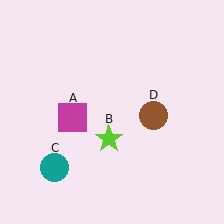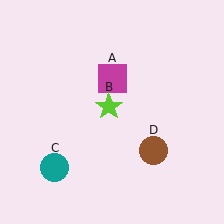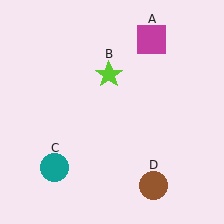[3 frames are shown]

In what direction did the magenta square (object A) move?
The magenta square (object A) moved up and to the right.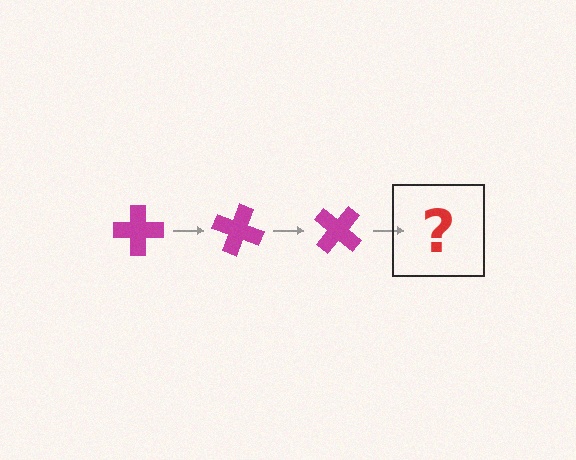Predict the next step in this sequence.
The next step is a magenta cross rotated 60 degrees.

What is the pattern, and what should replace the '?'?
The pattern is that the cross rotates 20 degrees each step. The '?' should be a magenta cross rotated 60 degrees.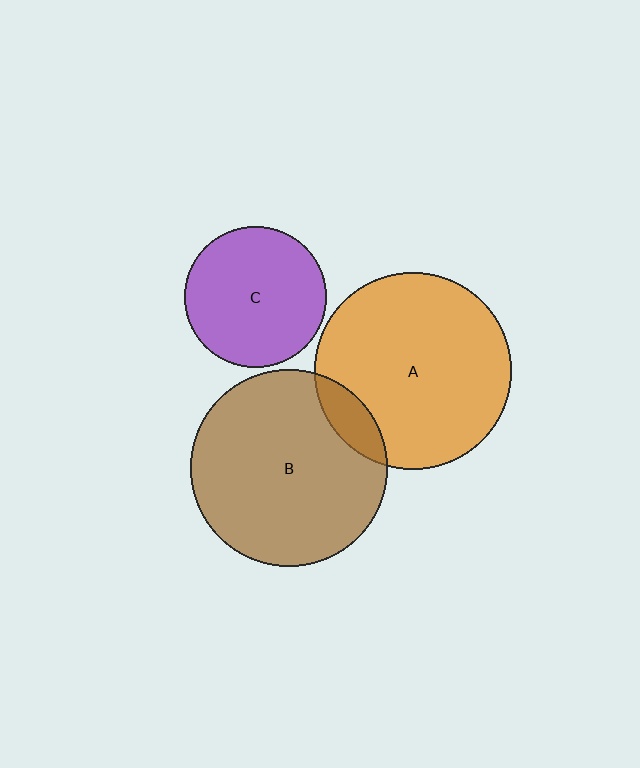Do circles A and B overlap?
Yes.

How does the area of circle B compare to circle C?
Approximately 1.9 times.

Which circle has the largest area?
Circle A (orange).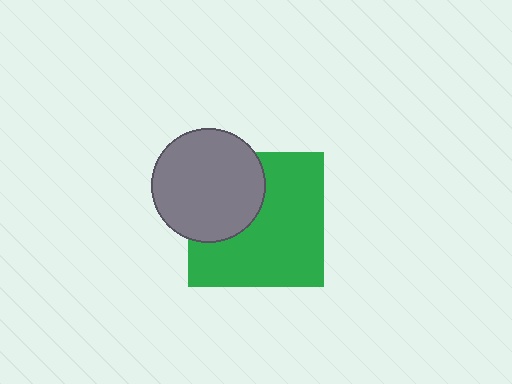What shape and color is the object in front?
The object in front is a gray circle.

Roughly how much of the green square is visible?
Most of it is visible (roughly 66%).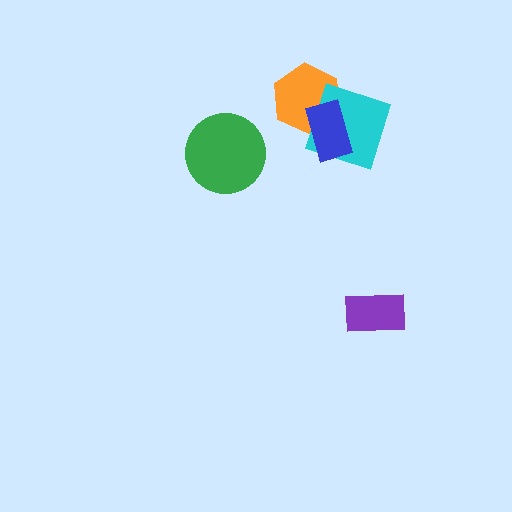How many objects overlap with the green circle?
0 objects overlap with the green circle.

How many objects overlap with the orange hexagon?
2 objects overlap with the orange hexagon.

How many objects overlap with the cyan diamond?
2 objects overlap with the cyan diamond.